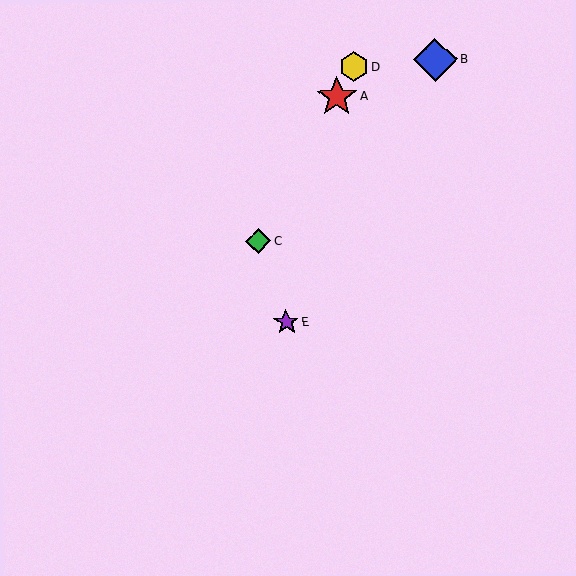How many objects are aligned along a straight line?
3 objects (A, C, D) are aligned along a straight line.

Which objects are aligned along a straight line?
Objects A, C, D are aligned along a straight line.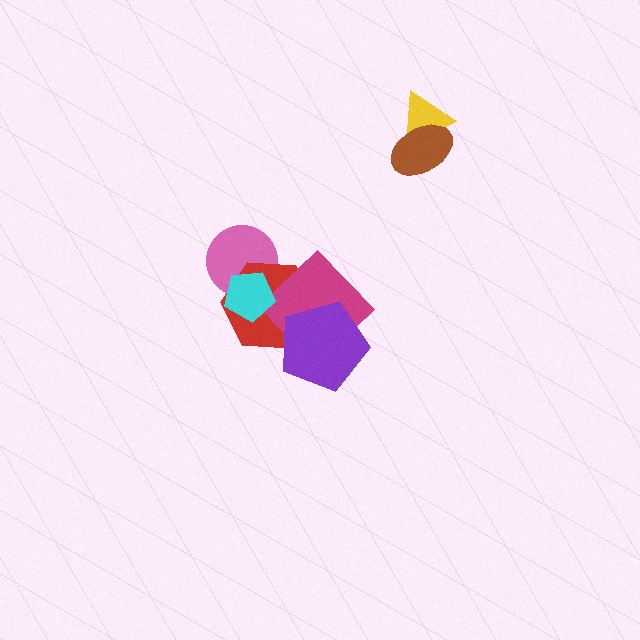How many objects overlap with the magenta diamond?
2 objects overlap with the magenta diamond.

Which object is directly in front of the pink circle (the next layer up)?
The red hexagon is directly in front of the pink circle.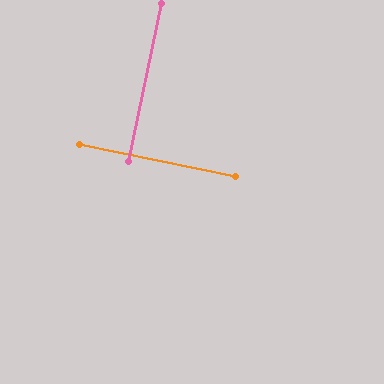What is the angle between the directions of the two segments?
Approximately 90 degrees.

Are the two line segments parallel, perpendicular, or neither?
Perpendicular — they meet at approximately 90°.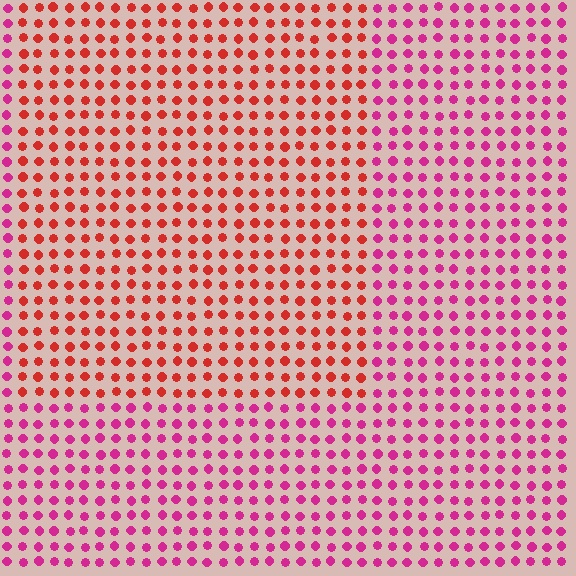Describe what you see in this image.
The image is filled with small magenta elements in a uniform arrangement. A rectangle-shaped region is visible where the elements are tinted to a slightly different hue, forming a subtle color boundary.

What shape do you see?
I see a rectangle.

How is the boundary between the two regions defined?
The boundary is defined purely by a slight shift in hue (about 40 degrees). Spacing, size, and orientation are identical on both sides.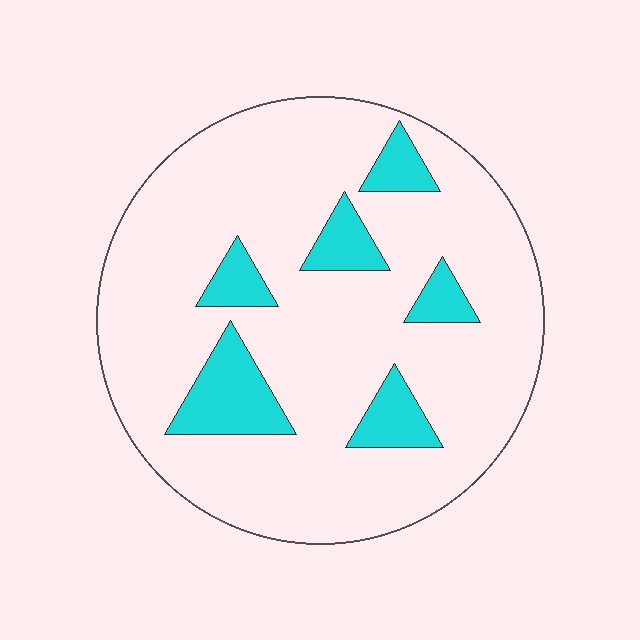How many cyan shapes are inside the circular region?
6.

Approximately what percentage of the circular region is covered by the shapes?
Approximately 15%.